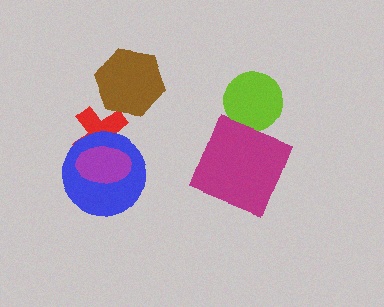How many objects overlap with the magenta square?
0 objects overlap with the magenta square.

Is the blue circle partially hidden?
Yes, it is partially covered by another shape.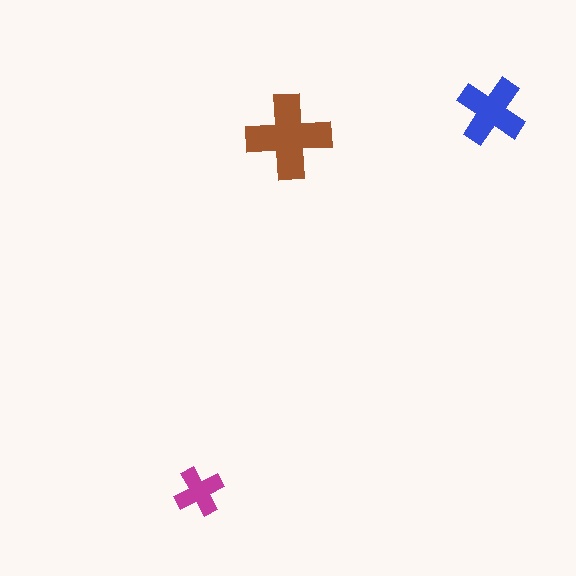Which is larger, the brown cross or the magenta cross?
The brown one.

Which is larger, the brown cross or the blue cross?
The brown one.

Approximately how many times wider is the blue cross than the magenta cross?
About 1.5 times wider.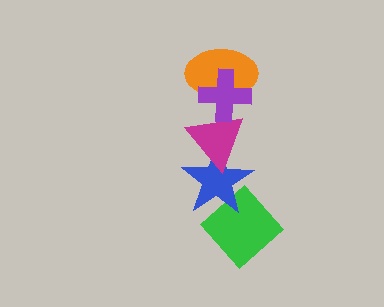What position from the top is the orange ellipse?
The orange ellipse is 2nd from the top.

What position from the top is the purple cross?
The purple cross is 1st from the top.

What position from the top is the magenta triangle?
The magenta triangle is 3rd from the top.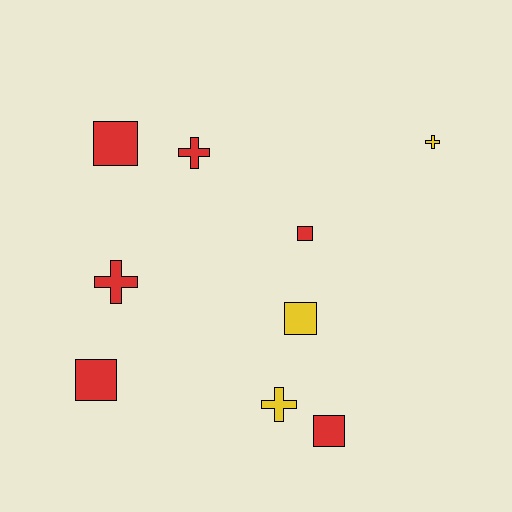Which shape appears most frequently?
Square, with 5 objects.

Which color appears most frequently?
Red, with 6 objects.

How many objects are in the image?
There are 9 objects.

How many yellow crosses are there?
There are 2 yellow crosses.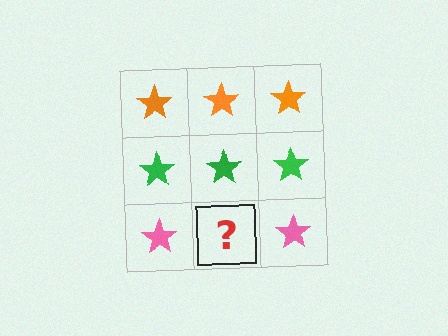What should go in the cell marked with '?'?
The missing cell should contain a pink star.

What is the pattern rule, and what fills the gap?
The rule is that each row has a consistent color. The gap should be filled with a pink star.